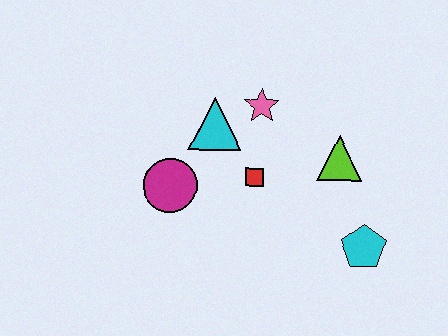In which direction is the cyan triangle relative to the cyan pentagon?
The cyan triangle is to the left of the cyan pentagon.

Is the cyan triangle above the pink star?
No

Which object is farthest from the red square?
The cyan pentagon is farthest from the red square.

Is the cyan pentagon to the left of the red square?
No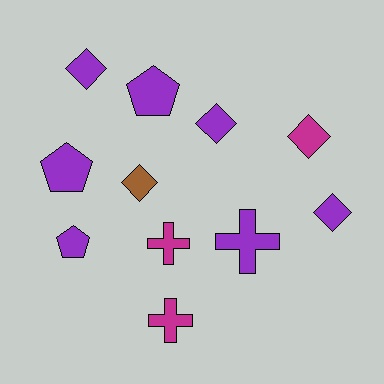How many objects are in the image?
There are 11 objects.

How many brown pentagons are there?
There are no brown pentagons.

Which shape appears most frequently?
Diamond, with 5 objects.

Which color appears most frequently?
Purple, with 7 objects.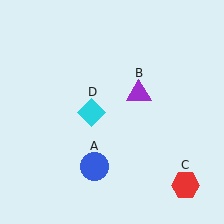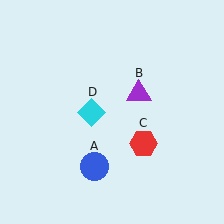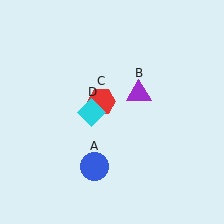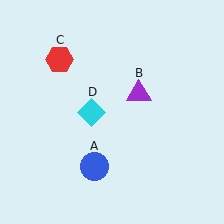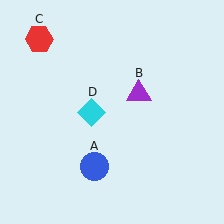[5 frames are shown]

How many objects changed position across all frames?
1 object changed position: red hexagon (object C).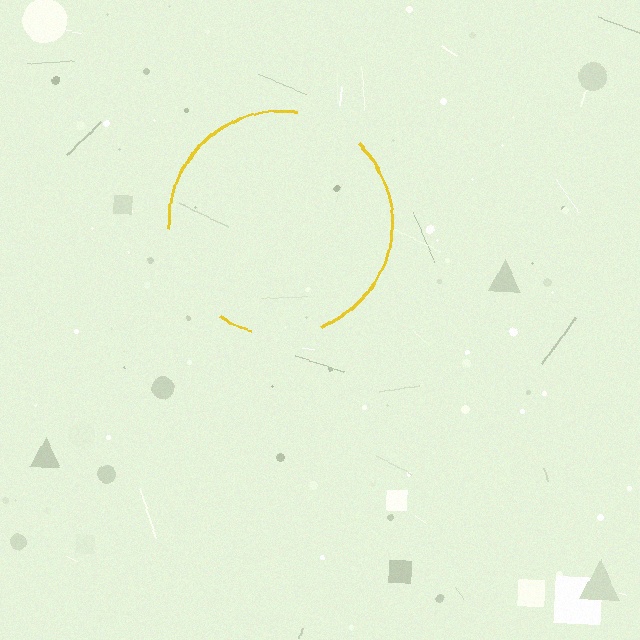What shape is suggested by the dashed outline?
The dashed outline suggests a circle.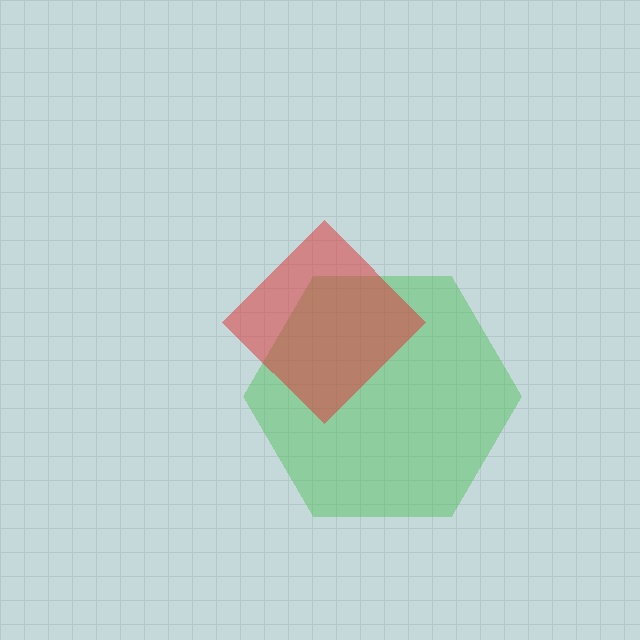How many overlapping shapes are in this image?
There are 2 overlapping shapes in the image.